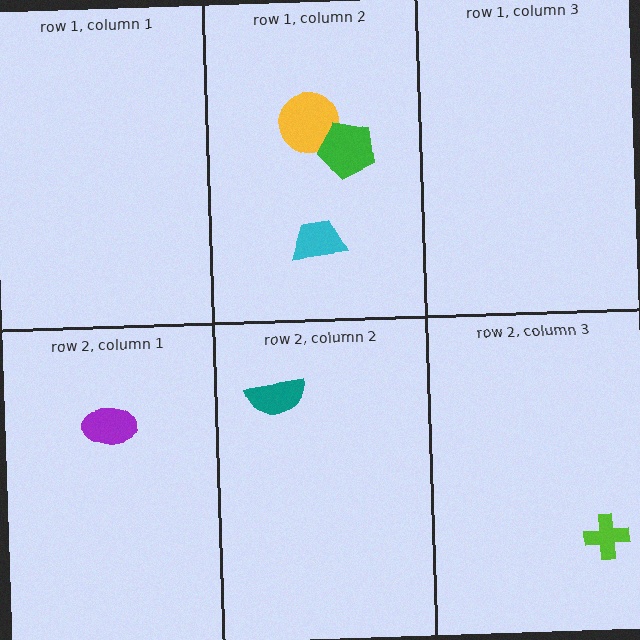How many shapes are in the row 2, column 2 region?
1.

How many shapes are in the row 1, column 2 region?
3.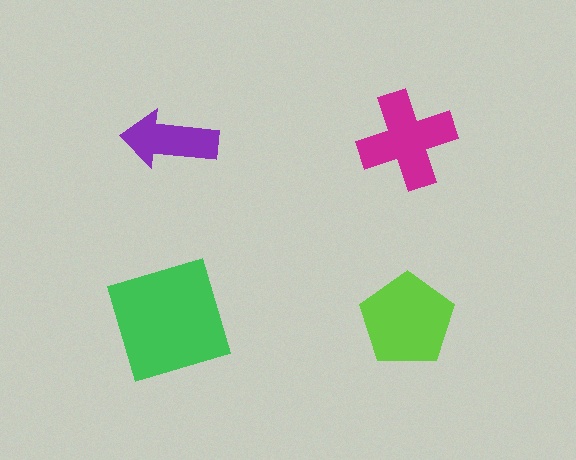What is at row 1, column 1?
A purple arrow.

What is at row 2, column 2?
A lime pentagon.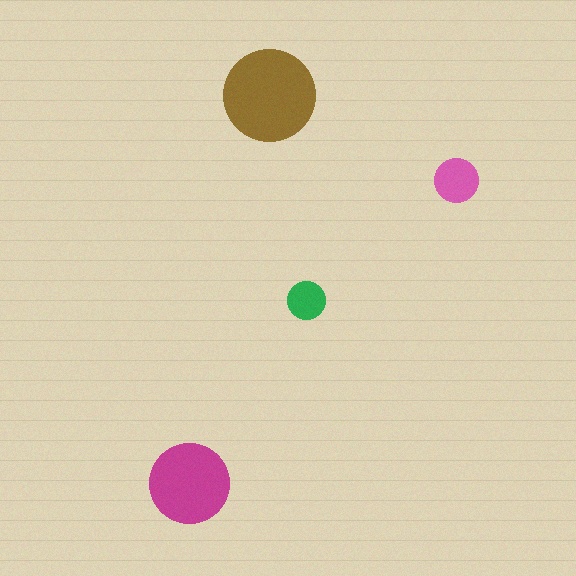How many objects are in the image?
There are 4 objects in the image.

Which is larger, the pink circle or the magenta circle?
The magenta one.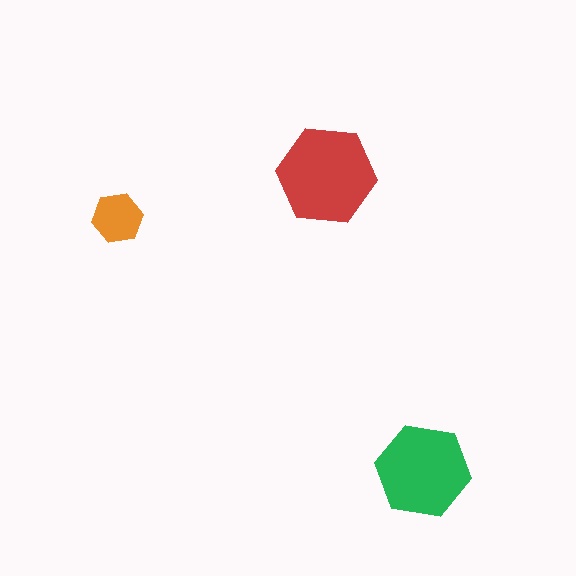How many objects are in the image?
There are 3 objects in the image.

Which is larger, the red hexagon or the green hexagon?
The red one.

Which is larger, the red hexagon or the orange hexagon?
The red one.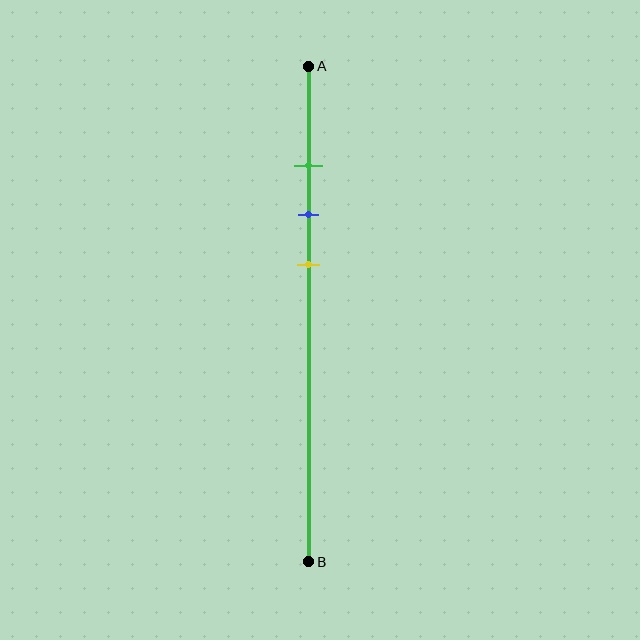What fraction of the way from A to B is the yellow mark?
The yellow mark is approximately 40% (0.4) of the way from A to B.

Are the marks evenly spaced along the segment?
Yes, the marks are approximately evenly spaced.